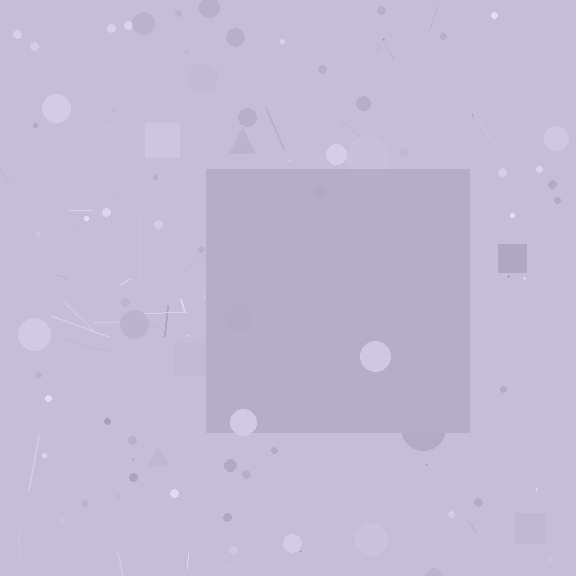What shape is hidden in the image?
A square is hidden in the image.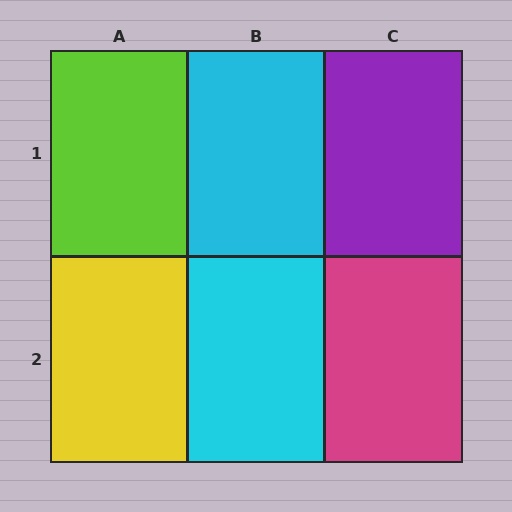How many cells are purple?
1 cell is purple.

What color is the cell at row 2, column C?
Magenta.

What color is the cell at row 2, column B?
Cyan.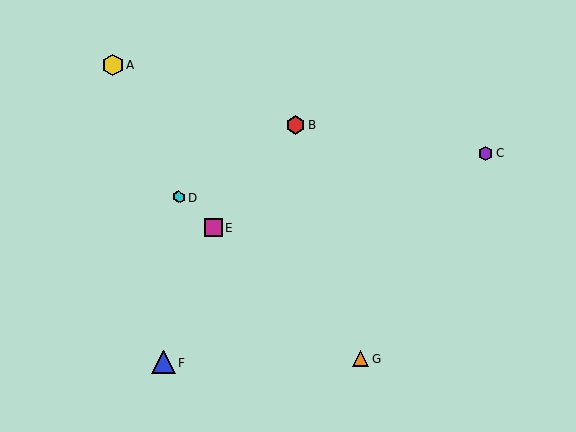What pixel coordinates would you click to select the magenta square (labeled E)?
Click at (214, 227) to select the magenta square E.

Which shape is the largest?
The blue triangle (labeled F) is the largest.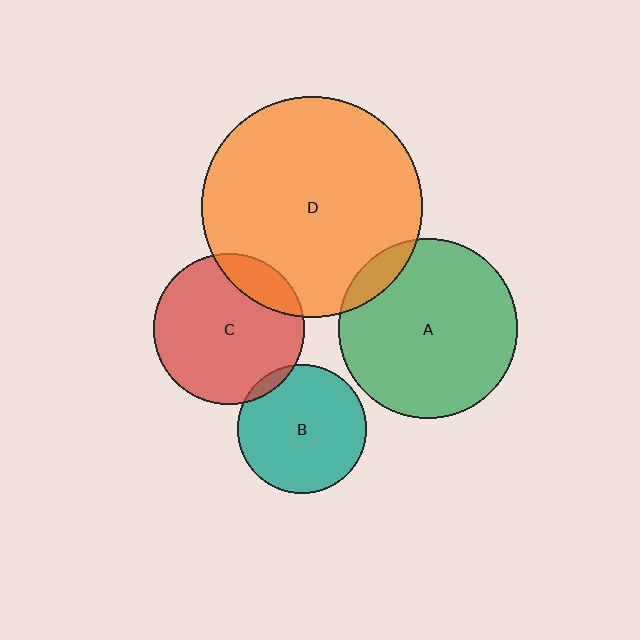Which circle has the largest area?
Circle D (orange).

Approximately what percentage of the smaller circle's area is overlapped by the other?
Approximately 10%.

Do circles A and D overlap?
Yes.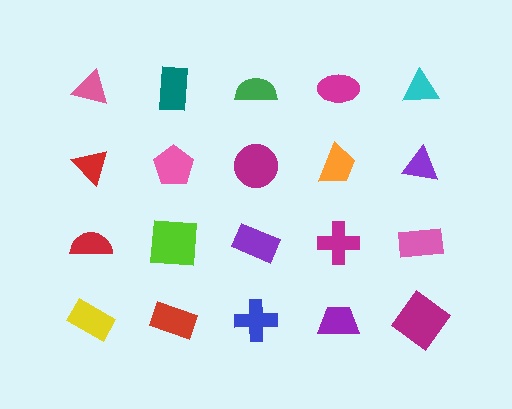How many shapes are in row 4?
5 shapes.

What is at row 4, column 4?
A purple trapezoid.